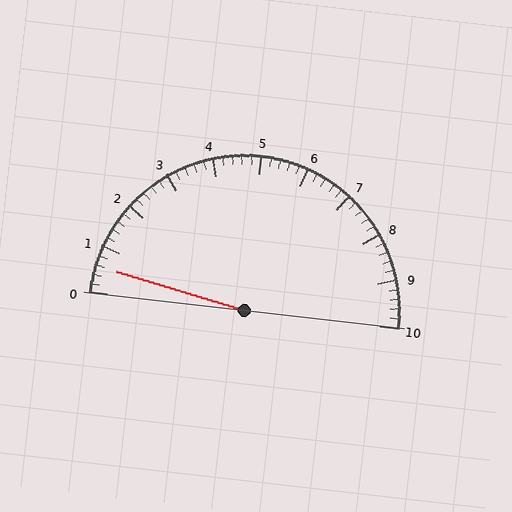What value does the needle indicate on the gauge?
The needle indicates approximately 0.6.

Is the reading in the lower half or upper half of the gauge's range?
The reading is in the lower half of the range (0 to 10).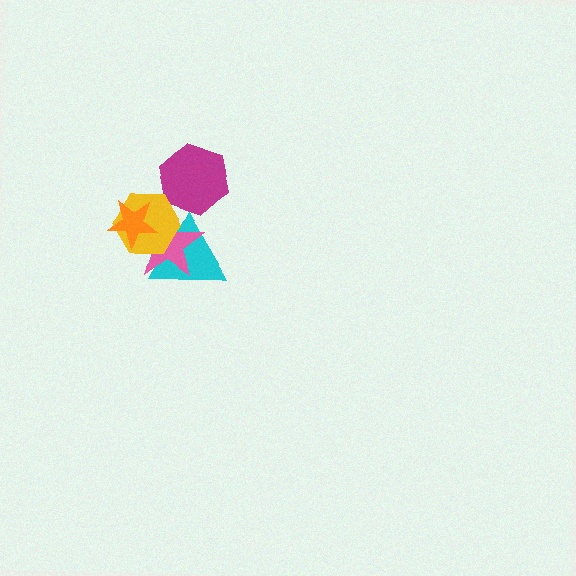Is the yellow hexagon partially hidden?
Yes, it is partially covered by another shape.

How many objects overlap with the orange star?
2 objects overlap with the orange star.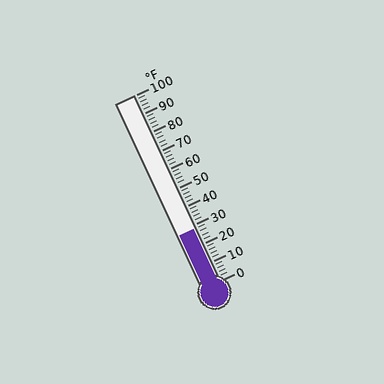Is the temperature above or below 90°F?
The temperature is below 90°F.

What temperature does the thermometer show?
The thermometer shows approximately 28°F.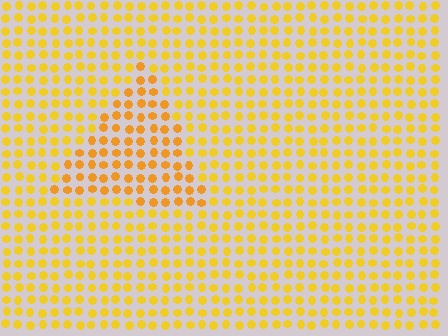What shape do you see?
I see a triangle.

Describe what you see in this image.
The image is filled with small yellow elements in a uniform arrangement. A triangle-shaped region is visible where the elements are tinted to a slightly different hue, forming a subtle color boundary.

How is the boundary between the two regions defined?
The boundary is defined purely by a slight shift in hue (about 16 degrees). Spacing, size, and orientation are identical on both sides.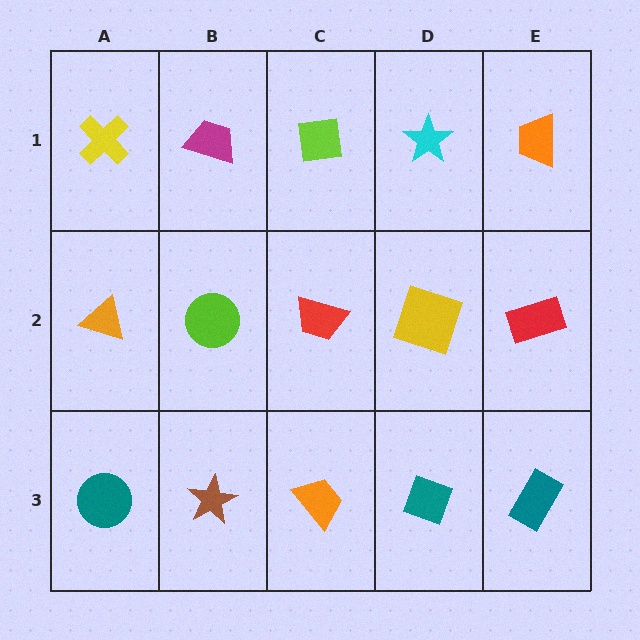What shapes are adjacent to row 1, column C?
A red trapezoid (row 2, column C), a magenta trapezoid (row 1, column B), a cyan star (row 1, column D).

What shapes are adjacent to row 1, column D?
A yellow square (row 2, column D), a lime square (row 1, column C), an orange trapezoid (row 1, column E).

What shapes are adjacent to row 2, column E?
An orange trapezoid (row 1, column E), a teal rectangle (row 3, column E), a yellow square (row 2, column D).